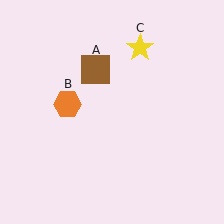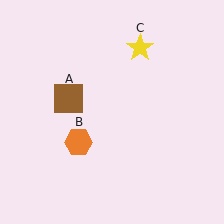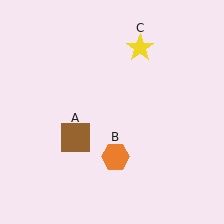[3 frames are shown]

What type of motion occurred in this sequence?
The brown square (object A), orange hexagon (object B) rotated counterclockwise around the center of the scene.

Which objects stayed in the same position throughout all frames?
Yellow star (object C) remained stationary.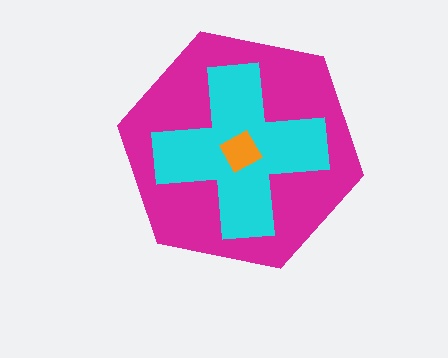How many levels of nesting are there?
3.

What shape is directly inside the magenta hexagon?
The cyan cross.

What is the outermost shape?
The magenta hexagon.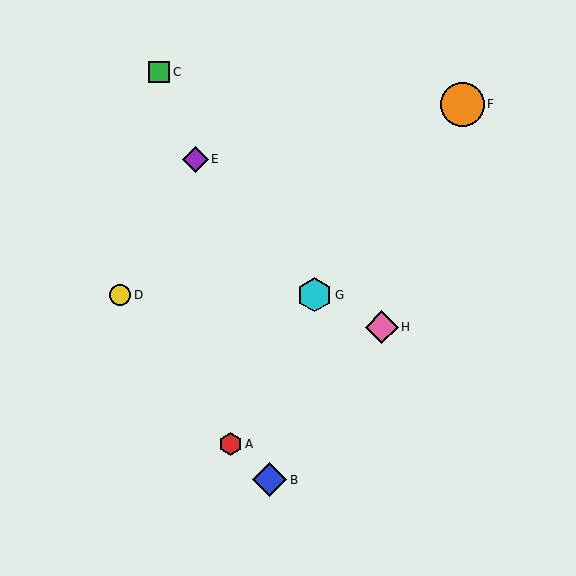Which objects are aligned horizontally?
Objects D, G are aligned horizontally.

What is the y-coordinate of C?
Object C is at y≈72.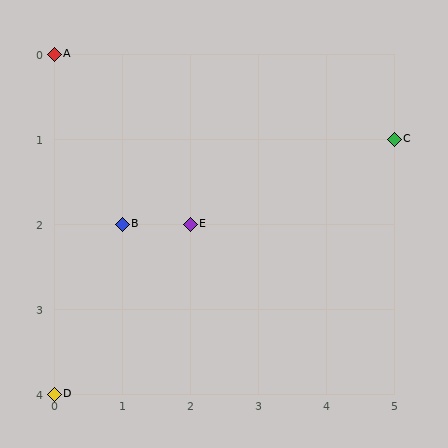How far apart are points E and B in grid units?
Points E and B are 1 column apart.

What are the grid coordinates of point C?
Point C is at grid coordinates (5, 1).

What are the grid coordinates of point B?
Point B is at grid coordinates (1, 2).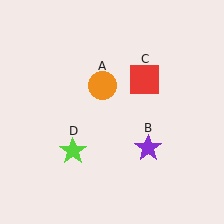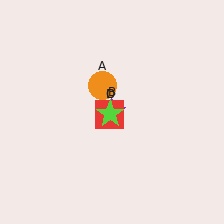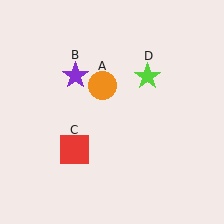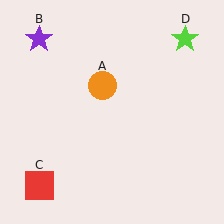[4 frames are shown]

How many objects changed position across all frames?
3 objects changed position: purple star (object B), red square (object C), lime star (object D).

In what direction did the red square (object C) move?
The red square (object C) moved down and to the left.